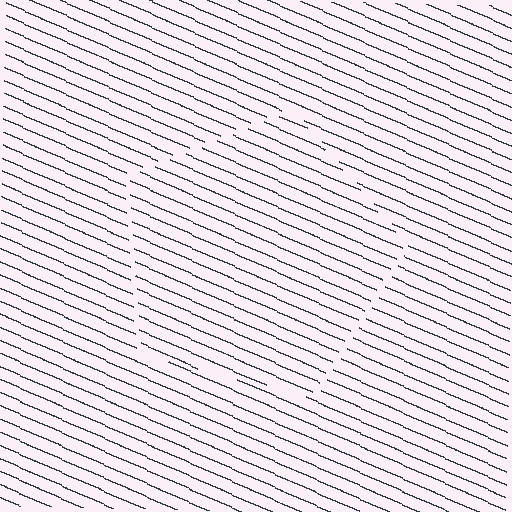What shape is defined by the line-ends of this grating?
An illusory pentagon. The interior of the shape contains the same grating, shifted by half a period — the contour is defined by the phase discontinuity where line-ends from the inner and outer gratings abut.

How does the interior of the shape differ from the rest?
The interior of the shape contains the same grating, shifted by half a period — the contour is defined by the phase discontinuity where line-ends from the inner and outer gratings abut.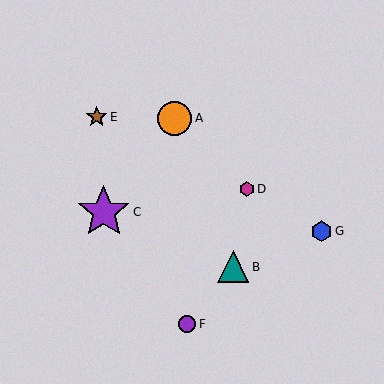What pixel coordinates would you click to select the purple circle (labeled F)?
Click at (187, 324) to select the purple circle F.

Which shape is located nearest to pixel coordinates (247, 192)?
The magenta hexagon (labeled D) at (247, 189) is nearest to that location.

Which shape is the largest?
The purple star (labeled C) is the largest.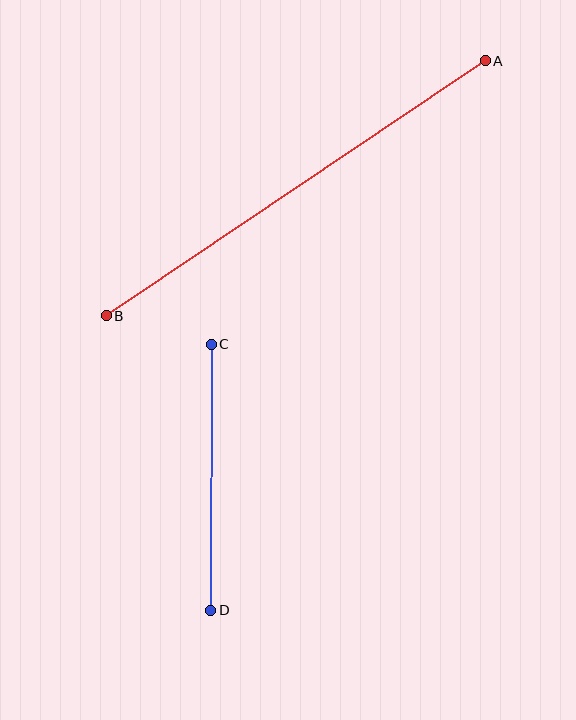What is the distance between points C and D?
The distance is approximately 266 pixels.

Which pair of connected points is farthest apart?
Points A and B are farthest apart.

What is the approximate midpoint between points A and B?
The midpoint is at approximately (296, 188) pixels.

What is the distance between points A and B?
The distance is approximately 457 pixels.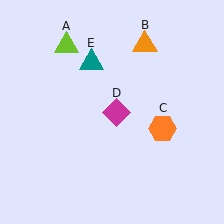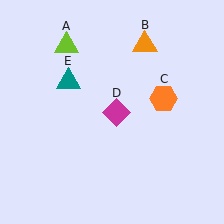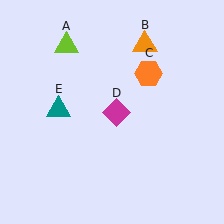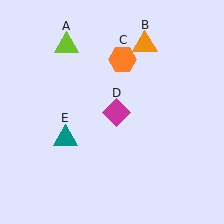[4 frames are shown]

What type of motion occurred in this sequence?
The orange hexagon (object C), teal triangle (object E) rotated counterclockwise around the center of the scene.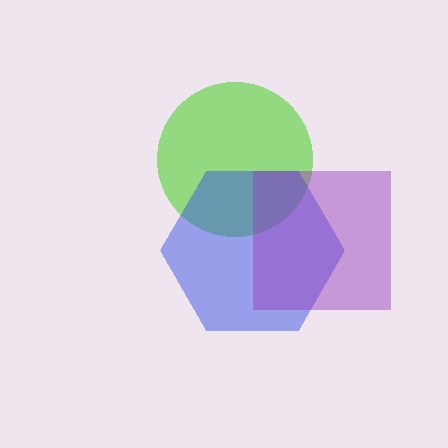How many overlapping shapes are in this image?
There are 3 overlapping shapes in the image.